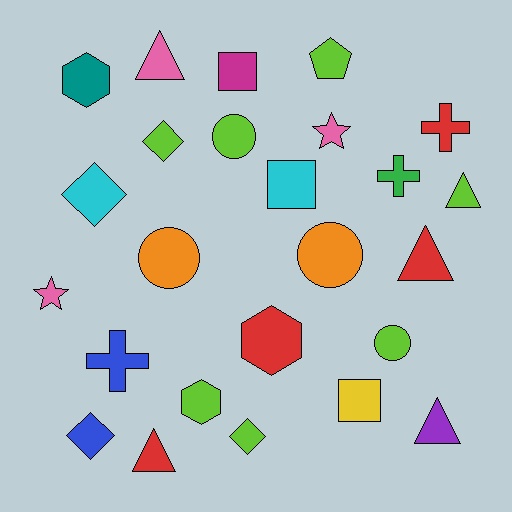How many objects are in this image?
There are 25 objects.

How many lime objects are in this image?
There are 7 lime objects.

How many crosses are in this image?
There are 3 crosses.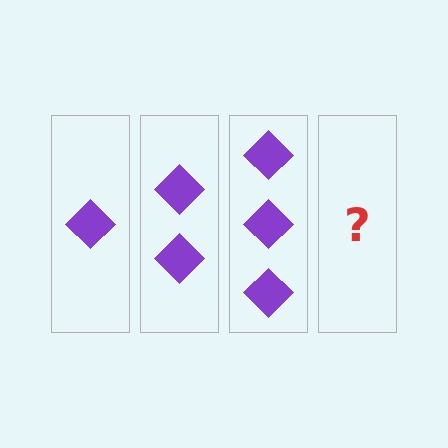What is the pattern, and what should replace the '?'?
The pattern is that each step adds one more diamond. The '?' should be 4 diamonds.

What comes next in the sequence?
The next element should be 4 diamonds.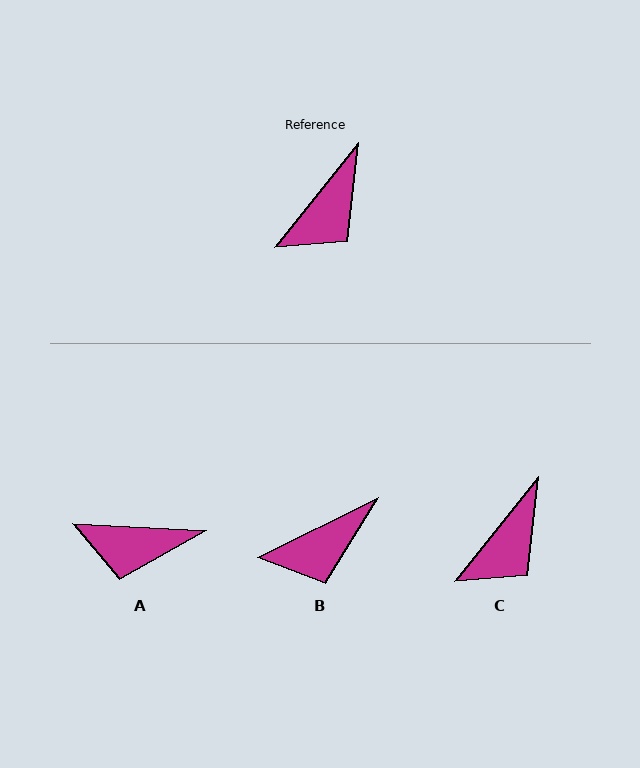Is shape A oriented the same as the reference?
No, it is off by about 55 degrees.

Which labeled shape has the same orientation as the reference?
C.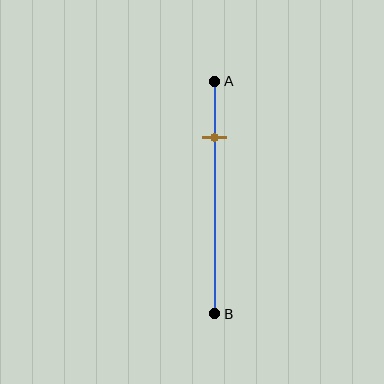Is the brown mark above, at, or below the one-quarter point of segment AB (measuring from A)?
The brown mark is approximately at the one-quarter point of segment AB.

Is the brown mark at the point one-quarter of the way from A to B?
Yes, the mark is approximately at the one-quarter point.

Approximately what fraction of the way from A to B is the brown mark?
The brown mark is approximately 25% of the way from A to B.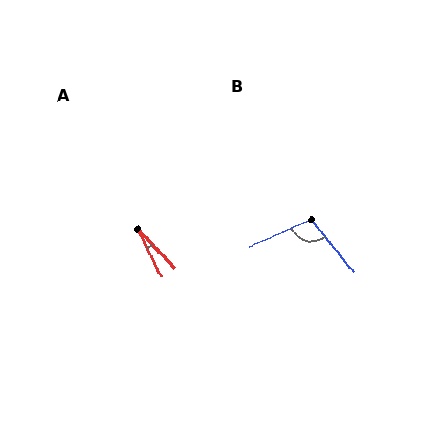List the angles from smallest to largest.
A (16°), B (105°).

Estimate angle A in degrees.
Approximately 16 degrees.